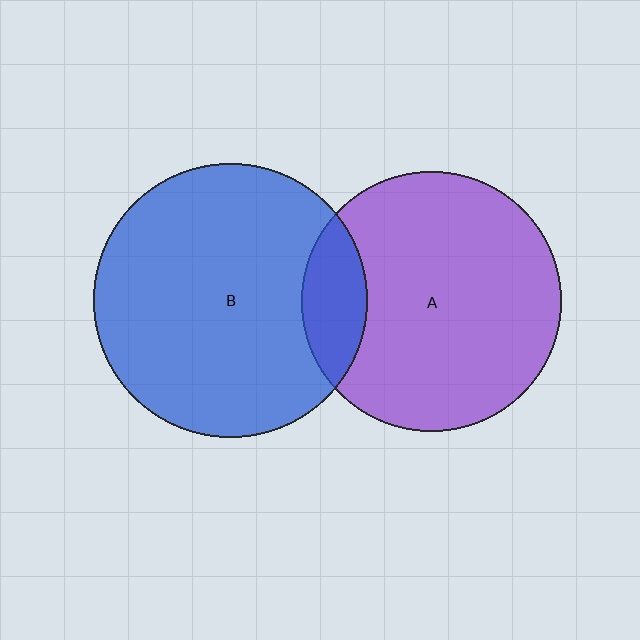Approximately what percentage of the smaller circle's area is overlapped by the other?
Approximately 15%.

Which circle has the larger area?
Circle B (blue).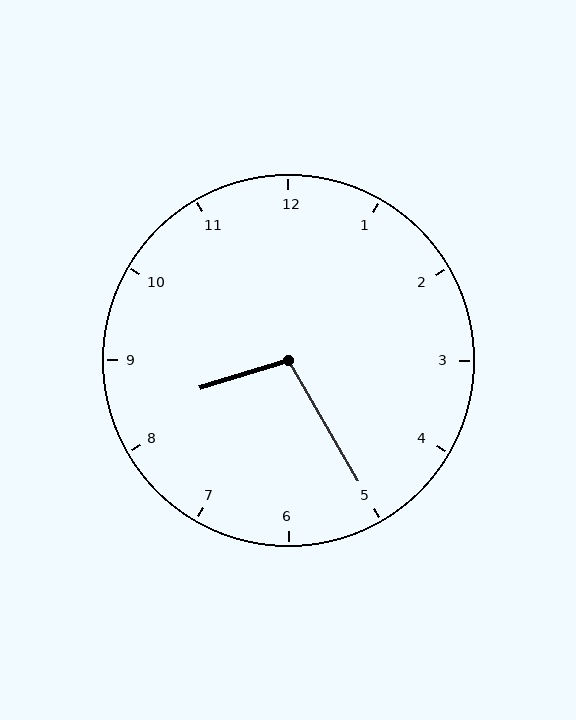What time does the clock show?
8:25.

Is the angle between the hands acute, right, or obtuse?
It is obtuse.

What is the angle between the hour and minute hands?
Approximately 102 degrees.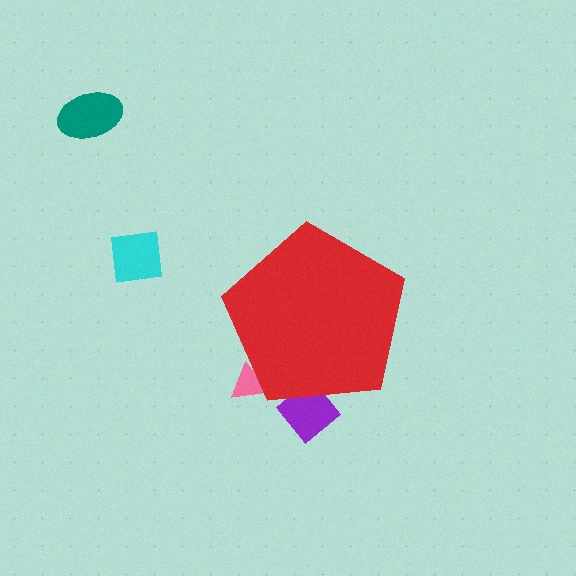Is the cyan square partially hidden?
No, the cyan square is fully visible.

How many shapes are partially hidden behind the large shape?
2 shapes are partially hidden.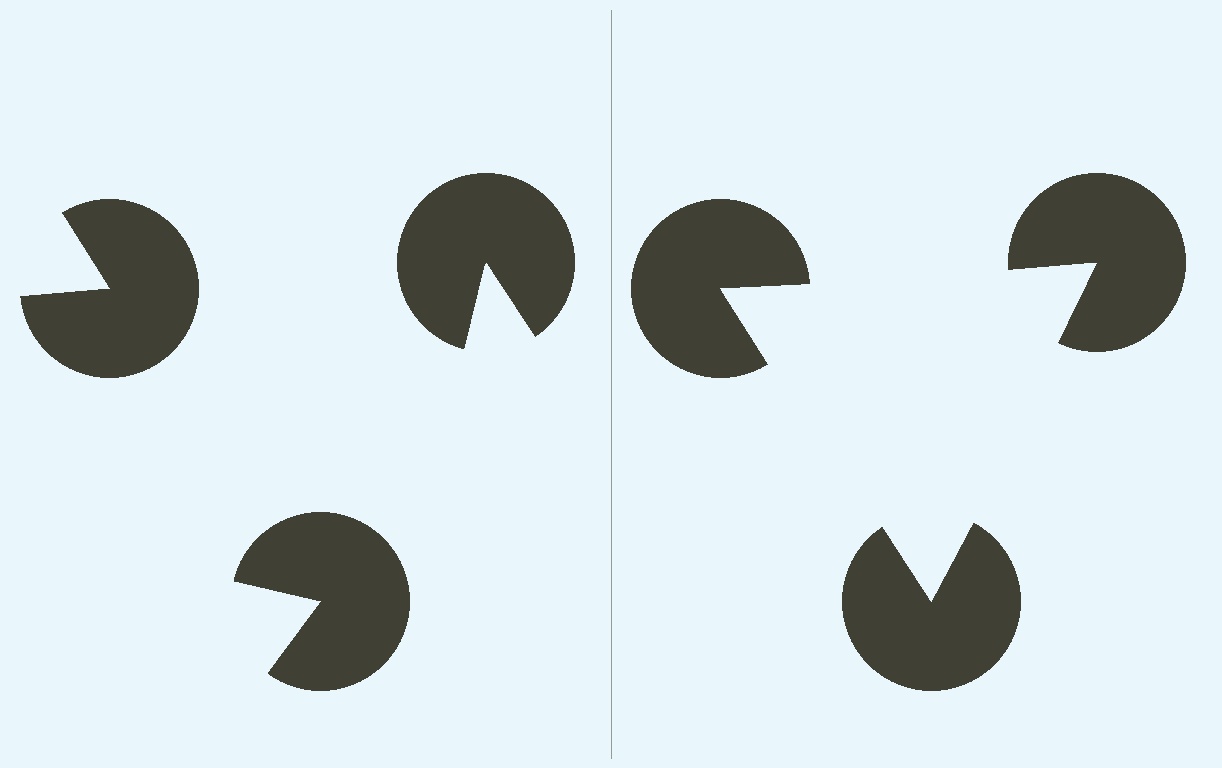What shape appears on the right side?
An illusory triangle.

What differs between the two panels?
The pac-man discs are positioned identically on both sides; only the wedge orientations differ. On the right they align to a triangle; on the left they are misaligned.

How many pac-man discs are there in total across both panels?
6 — 3 on each side.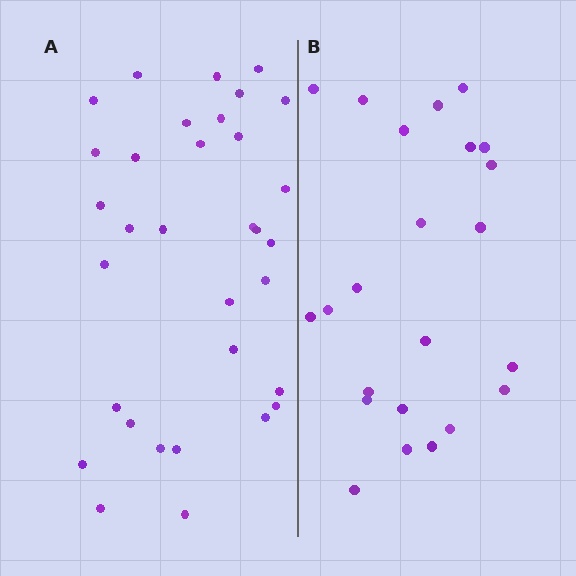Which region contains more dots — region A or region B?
Region A (the left region) has more dots.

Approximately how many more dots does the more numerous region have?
Region A has roughly 10 or so more dots than region B.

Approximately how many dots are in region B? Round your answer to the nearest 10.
About 20 dots. (The exact count is 23, which rounds to 20.)